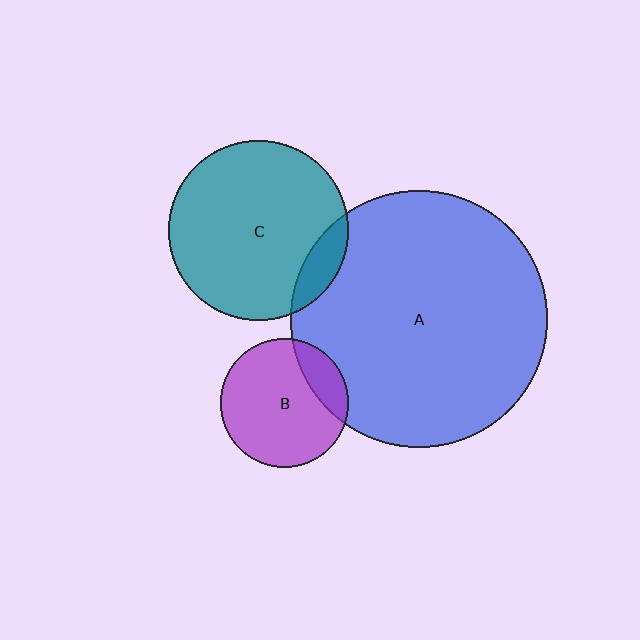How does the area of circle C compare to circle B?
Approximately 2.0 times.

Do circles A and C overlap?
Yes.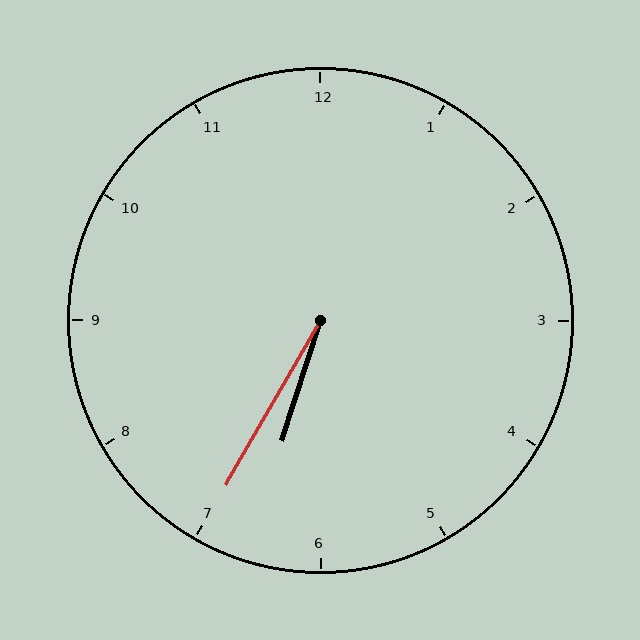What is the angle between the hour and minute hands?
Approximately 12 degrees.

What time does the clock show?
6:35.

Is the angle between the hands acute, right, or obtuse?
It is acute.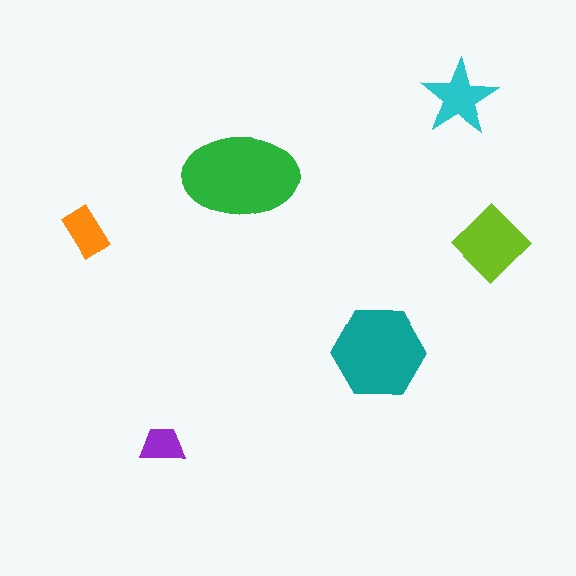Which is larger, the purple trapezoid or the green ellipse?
The green ellipse.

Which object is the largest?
The green ellipse.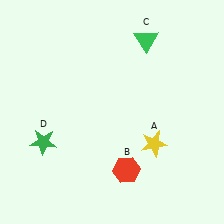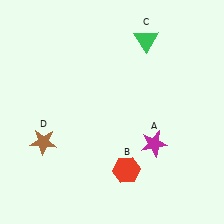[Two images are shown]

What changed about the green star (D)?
In Image 1, D is green. In Image 2, it changed to brown.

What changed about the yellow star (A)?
In Image 1, A is yellow. In Image 2, it changed to magenta.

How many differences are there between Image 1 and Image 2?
There are 2 differences between the two images.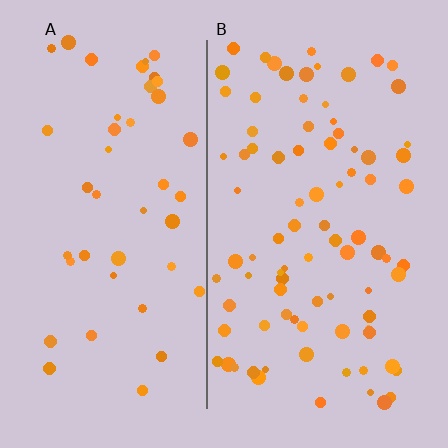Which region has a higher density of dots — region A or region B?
B (the right).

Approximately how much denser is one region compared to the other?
Approximately 2.0× — region B over region A.